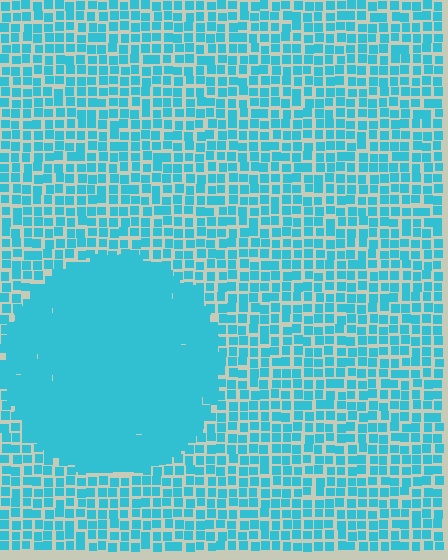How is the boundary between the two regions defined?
The boundary is defined by a change in element density (approximately 2.1x ratio). All elements are the same color, size, and shape.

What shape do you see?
I see a circle.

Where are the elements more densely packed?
The elements are more densely packed inside the circle boundary.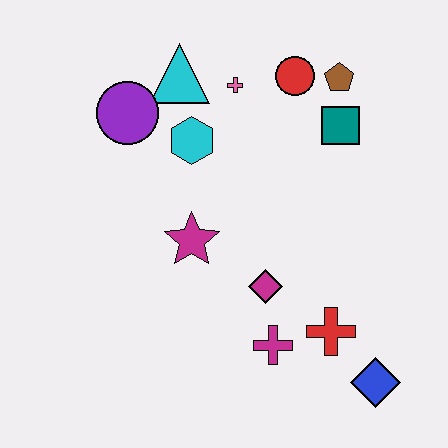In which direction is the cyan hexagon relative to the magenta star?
The cyan hexagon is above the magenta star.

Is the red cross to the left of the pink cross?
No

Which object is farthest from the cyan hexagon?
The blue diamond is farthest from the cyan hexagon.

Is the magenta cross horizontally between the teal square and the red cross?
No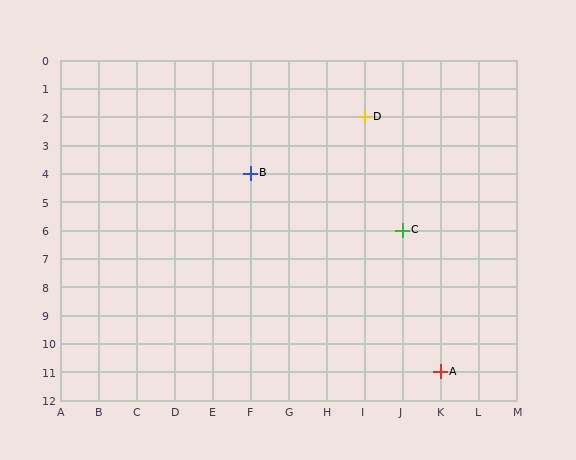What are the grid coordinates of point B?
Point B is at grid coordinates (F, 4).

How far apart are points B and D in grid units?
Points B and D are 3 columns and 2 rows apart (about 3.6 grid units diagonally).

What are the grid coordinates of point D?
Point D is at grid coordinates (I, 2).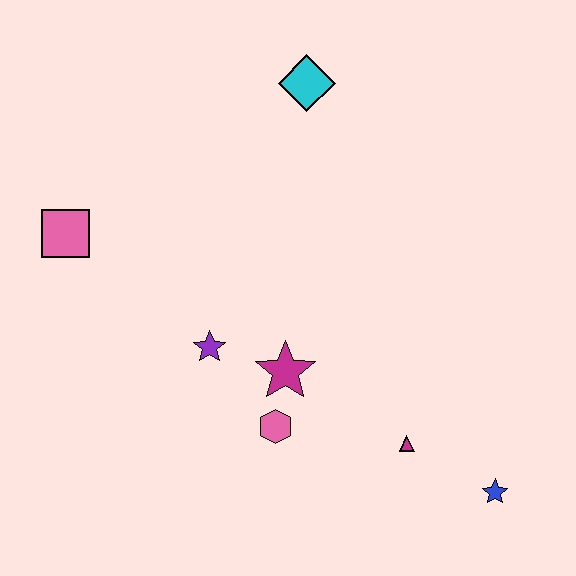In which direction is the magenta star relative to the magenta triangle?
The magenta star is to the left of the magenta triangle.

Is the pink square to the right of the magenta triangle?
No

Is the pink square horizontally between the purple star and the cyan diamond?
No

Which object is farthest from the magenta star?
The cyan diamond is farthest from the magenta star.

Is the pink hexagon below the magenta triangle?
No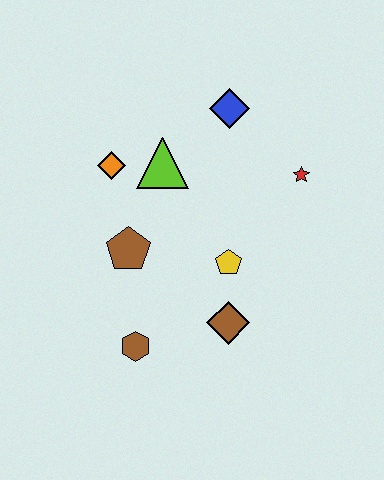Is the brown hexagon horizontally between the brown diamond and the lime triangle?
No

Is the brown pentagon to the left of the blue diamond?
Yes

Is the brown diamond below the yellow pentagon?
Yes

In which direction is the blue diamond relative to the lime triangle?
The blue diamond is to the right of the lime triangle.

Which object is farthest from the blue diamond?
The brown hexagon is farthest from the blue diamond.